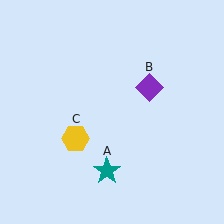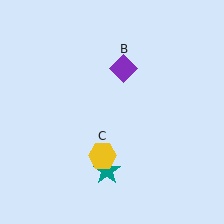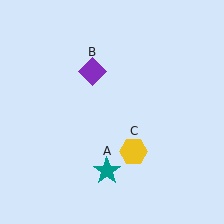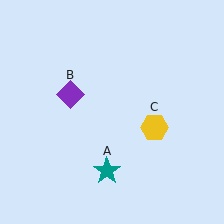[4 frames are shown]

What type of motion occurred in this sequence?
The purple diamond (object B), yellow hexagon (object C) rotated counterclockwise around the center of the scene.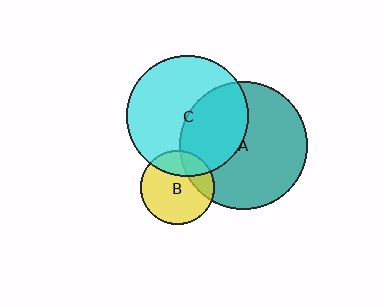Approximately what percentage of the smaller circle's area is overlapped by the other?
Approximately 40%.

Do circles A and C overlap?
Yes.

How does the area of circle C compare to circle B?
Approximately 2.7 times.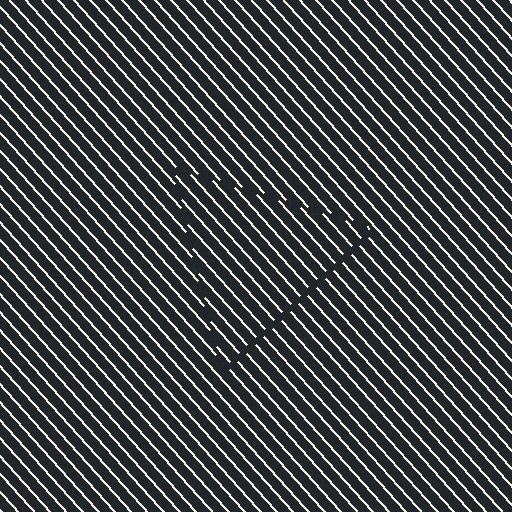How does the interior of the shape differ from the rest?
The interior of the shape contains the same grating, shifted by half a period — the contour is defined by the phase discontinuity where line-ends from the inner and outer gratings abut.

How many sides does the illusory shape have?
3 sides — the line-ends trace a triangle.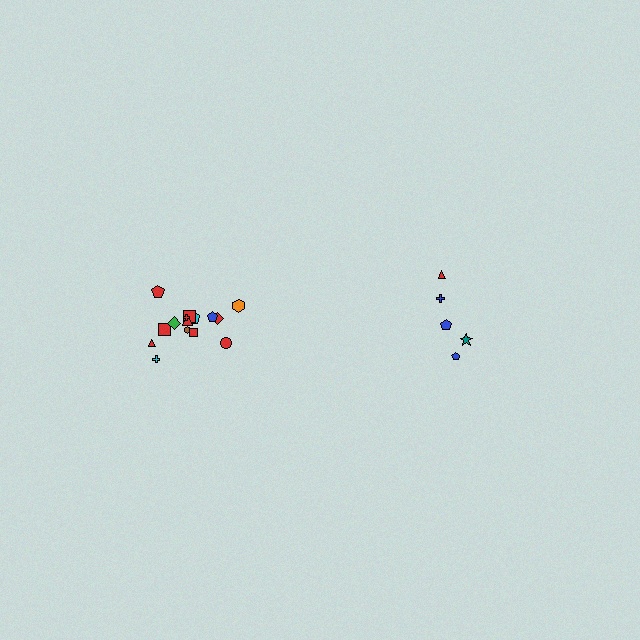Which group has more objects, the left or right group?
The left group.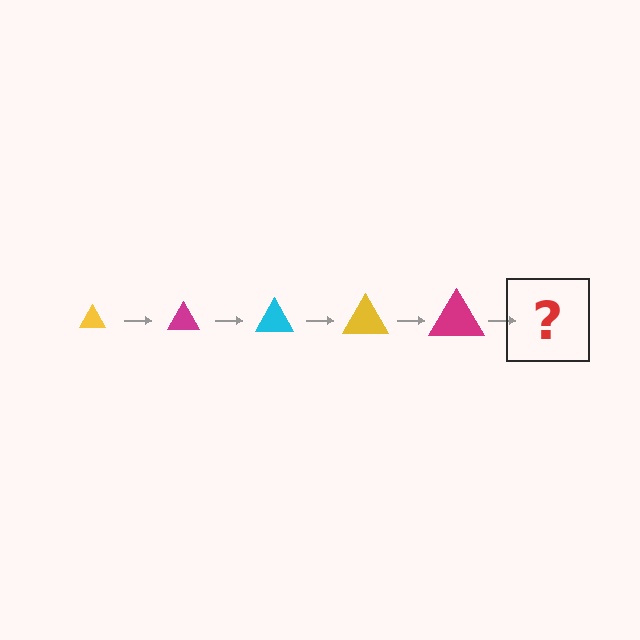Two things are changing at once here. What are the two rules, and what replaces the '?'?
The two rules are that the triangle grows larger each step and the color cycles through yellow, magenta, and cyan. The '?' should be a cyan triangle, larger than the previous one.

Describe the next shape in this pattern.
It should be a cyan triangle, larger than the previous one.